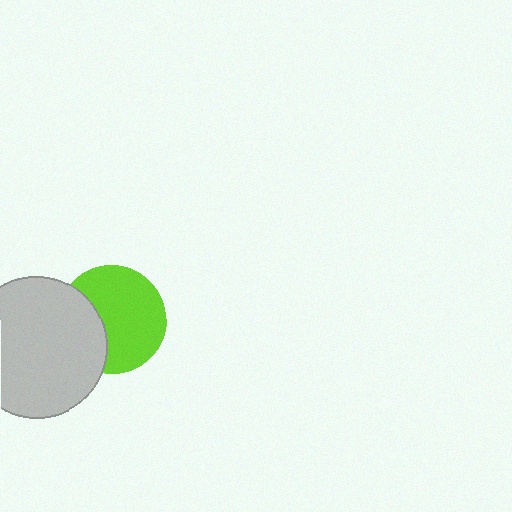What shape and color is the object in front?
The object in front is a light gray circle.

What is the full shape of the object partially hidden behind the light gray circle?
The partially hidden object is a lime circle.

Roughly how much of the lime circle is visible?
Most of it is visible (roughly 68%).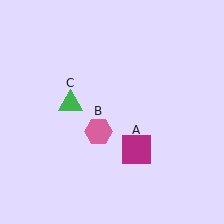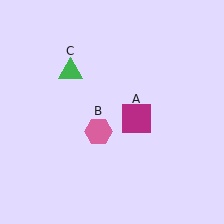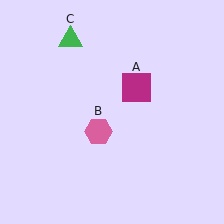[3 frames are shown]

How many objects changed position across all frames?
2 objects changed position: magenta square (object A), green triangle (object C).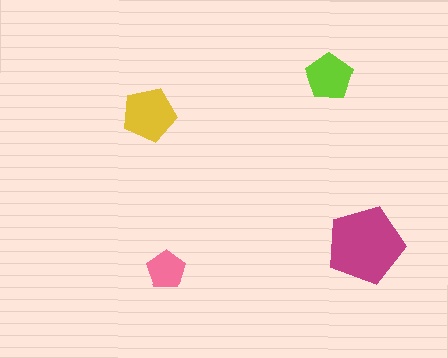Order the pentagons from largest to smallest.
the magenta one, the yellow one, the lime one, the pink one.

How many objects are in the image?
There are 4 objects in the image.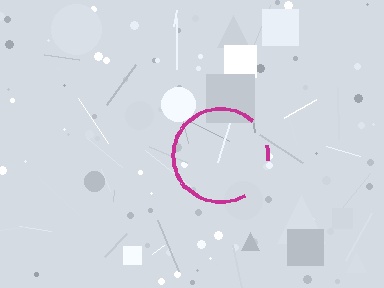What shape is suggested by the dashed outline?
The dashed outline suggests a circle.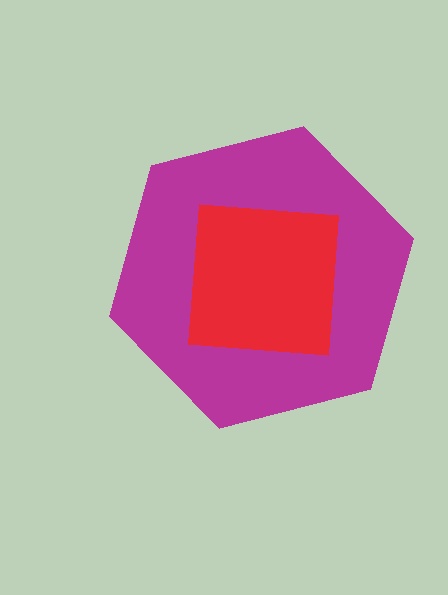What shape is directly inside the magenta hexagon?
The red square.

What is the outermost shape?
The magenta hexagon.